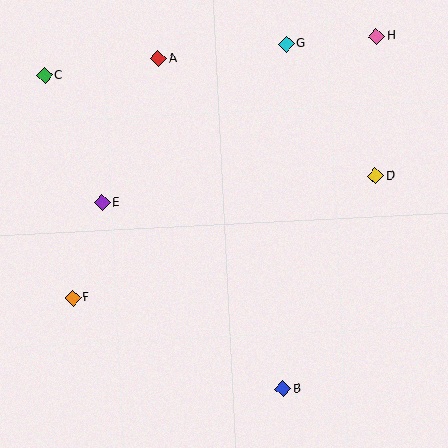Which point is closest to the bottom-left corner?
Point F is closest to the bottom-left corner.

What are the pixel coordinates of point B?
Point B is at (283, 389).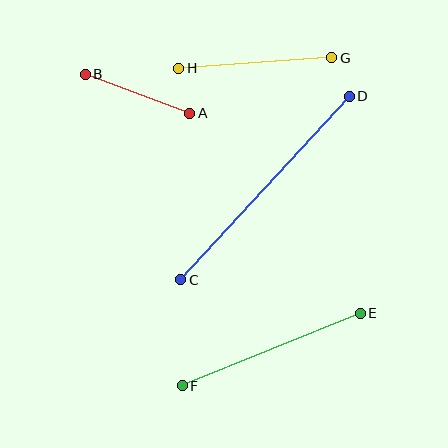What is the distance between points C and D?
The distance is approximately 249 pixels.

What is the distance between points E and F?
The distance is approximately 192 pixels.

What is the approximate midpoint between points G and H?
The midpoint is at approximately (255, 63) pixels.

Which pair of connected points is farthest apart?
Points C and D are farthest apart.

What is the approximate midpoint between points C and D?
The midpoint is at approximately (265, 188) pixels.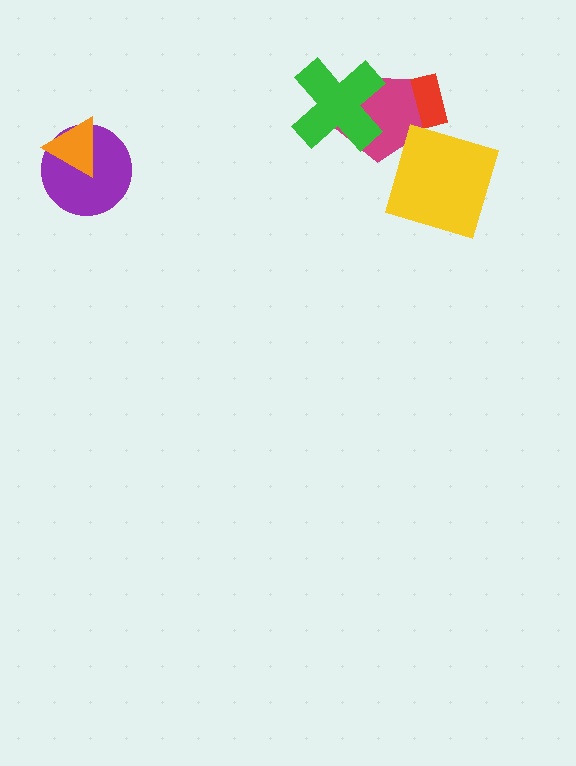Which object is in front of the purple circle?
The orange triangle is in front of the purple circle.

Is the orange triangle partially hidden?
No, no other shape covers it.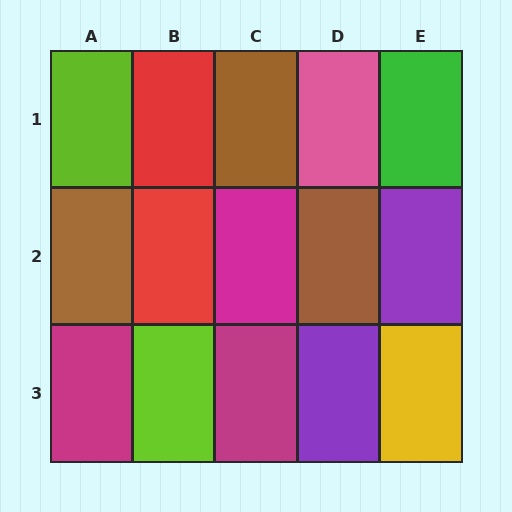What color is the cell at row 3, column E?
Yellow.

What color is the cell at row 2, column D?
Brown.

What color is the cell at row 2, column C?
Magenta.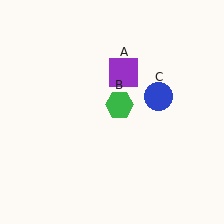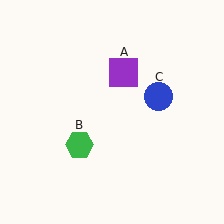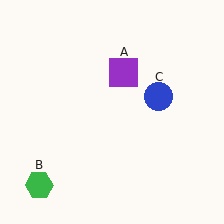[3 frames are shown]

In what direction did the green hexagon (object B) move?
The green hexagon (object B) moved down and to the left.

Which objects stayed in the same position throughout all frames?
Purple square (object A) and blue circle (object C) remained stationary.